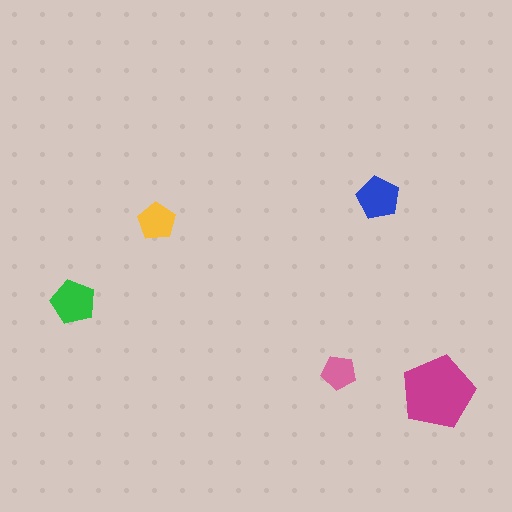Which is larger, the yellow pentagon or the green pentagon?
The green one.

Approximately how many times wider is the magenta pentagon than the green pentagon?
About 1.5 times wider.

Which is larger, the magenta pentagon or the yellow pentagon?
The magenta one.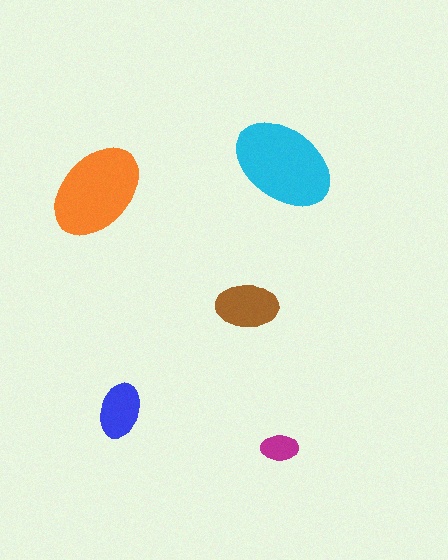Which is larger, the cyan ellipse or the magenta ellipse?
The cyan one.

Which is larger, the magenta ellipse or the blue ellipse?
The blue one.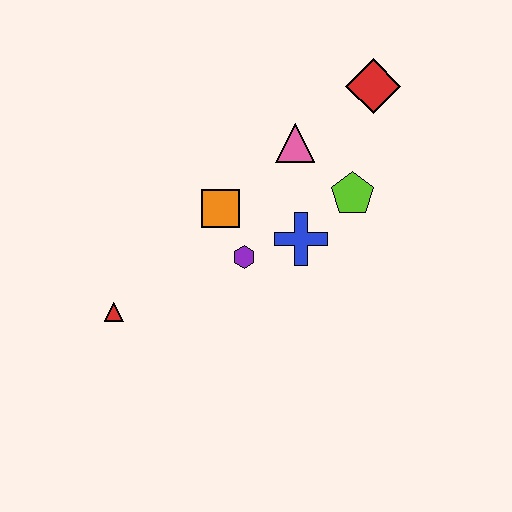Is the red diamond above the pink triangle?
Yes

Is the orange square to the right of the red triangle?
Yes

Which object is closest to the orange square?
The purple hexagon is closest to the orange square.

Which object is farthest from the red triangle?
The red diamond is farthest from the red triangle.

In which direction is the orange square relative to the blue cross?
The orange square is to the left of the blue cross.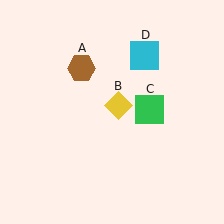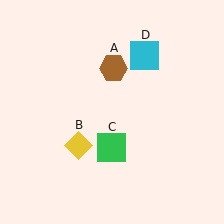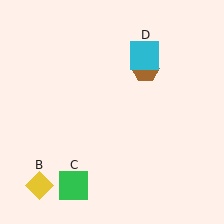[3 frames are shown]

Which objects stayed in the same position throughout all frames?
Cyan square (object D) remained stationary.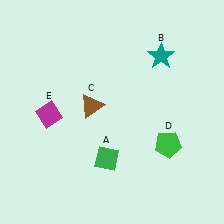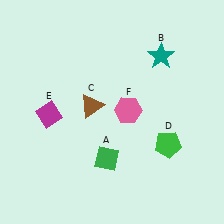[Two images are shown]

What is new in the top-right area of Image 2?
A pink hexagon (F) was added in the top-right area of Image 2.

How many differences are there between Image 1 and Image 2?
There is 1 difference between the two images.